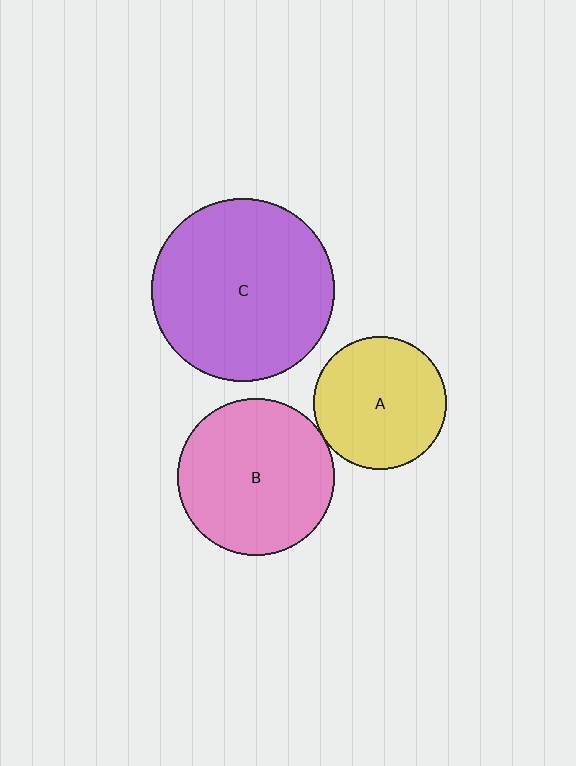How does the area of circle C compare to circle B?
Approximately 1.4 times.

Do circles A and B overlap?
Yes.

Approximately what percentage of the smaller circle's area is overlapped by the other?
Approximately 5%.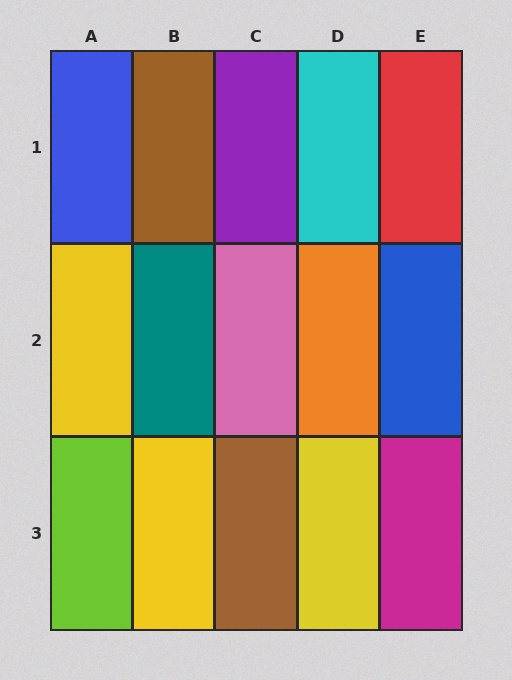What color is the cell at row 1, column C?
Purple.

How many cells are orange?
1 cell is orange.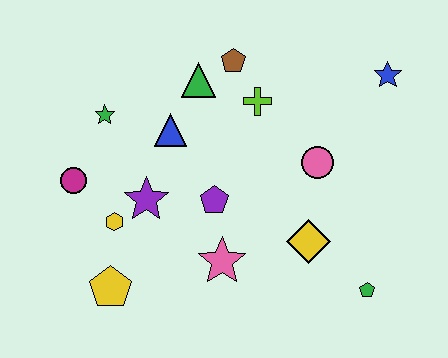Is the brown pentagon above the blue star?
Yes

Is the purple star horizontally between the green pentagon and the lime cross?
No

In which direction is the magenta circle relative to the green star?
The magenta circle is below the green star.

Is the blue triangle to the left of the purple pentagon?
Yes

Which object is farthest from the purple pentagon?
The blue star is farthest from the purple pentagon.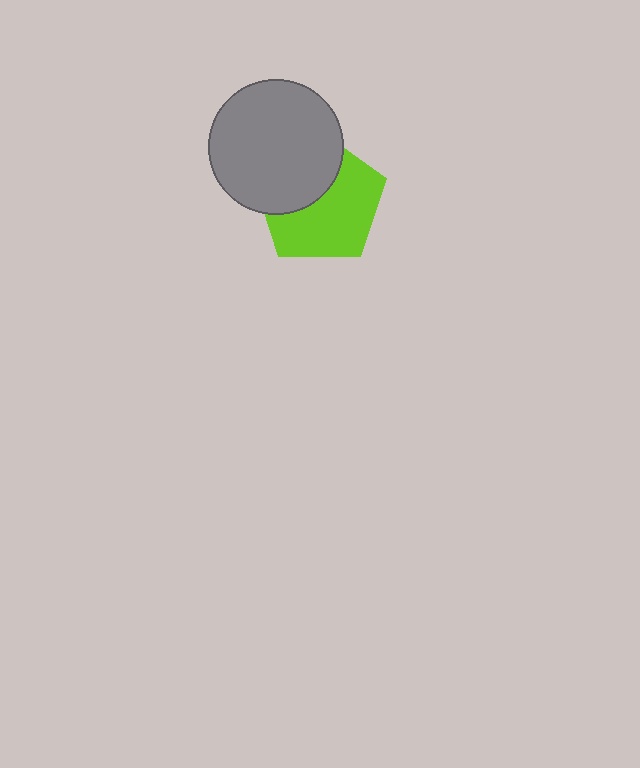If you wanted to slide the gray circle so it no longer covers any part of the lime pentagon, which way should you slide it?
Slide it toward the upper-left — that is the most direct way to separate the two shapes.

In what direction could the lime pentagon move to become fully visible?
The lime pentagon could move toward the lower-right. That would shift it out from behind the gray circle entirely.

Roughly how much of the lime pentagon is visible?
About half of it is visible (roughly 60%).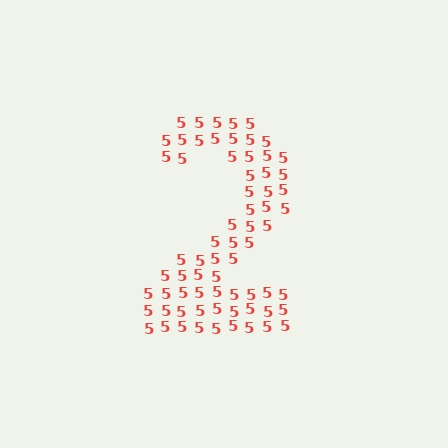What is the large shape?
The large shape is the digit 2.